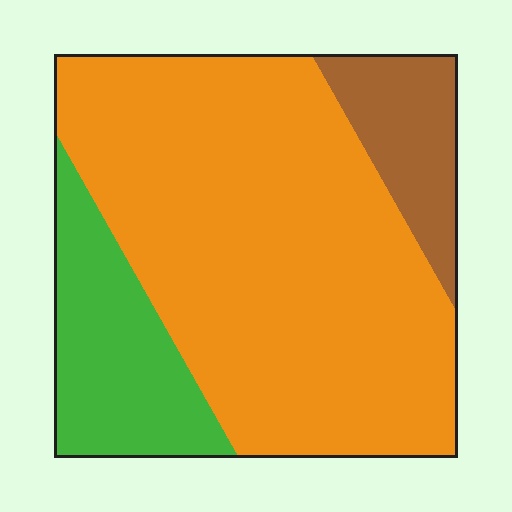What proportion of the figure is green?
Green covers roughly 20% of the figure.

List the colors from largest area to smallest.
From largest to smallest: orange, green, brown.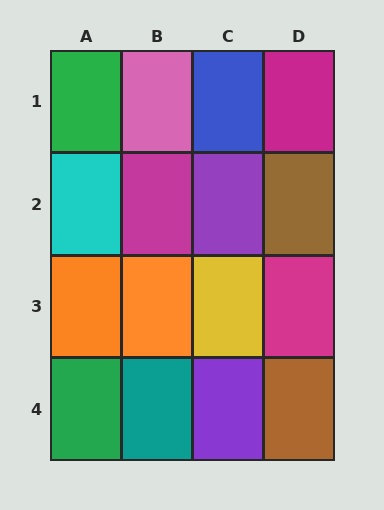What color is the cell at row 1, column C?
Blue.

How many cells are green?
2 cells are green.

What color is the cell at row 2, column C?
Purple.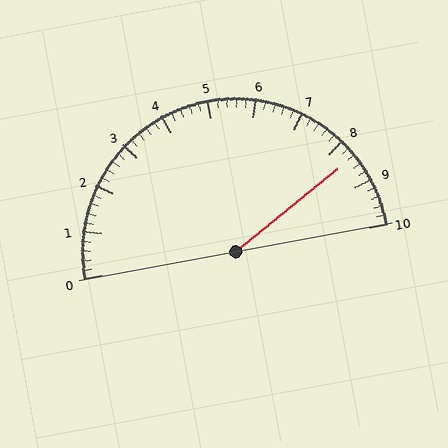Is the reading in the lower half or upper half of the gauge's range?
The reading is in the upper half of the range (0 to 10).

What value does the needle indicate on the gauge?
The needle indicates approximately 8.4.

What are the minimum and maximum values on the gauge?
The gauge ranges from 0 to 10.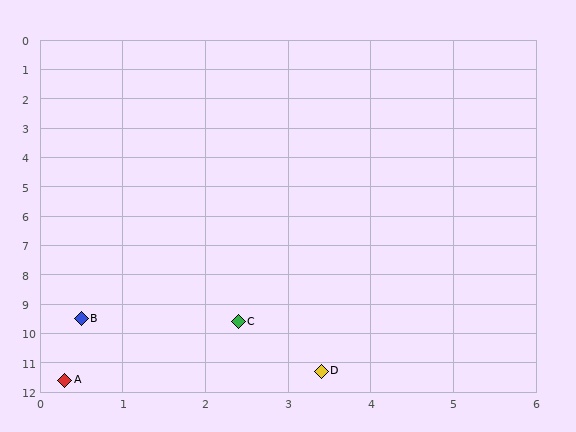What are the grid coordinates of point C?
Point C is at approximately (2.4, 9.6).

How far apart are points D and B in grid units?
Points D and B are about 3.4 grid units apart.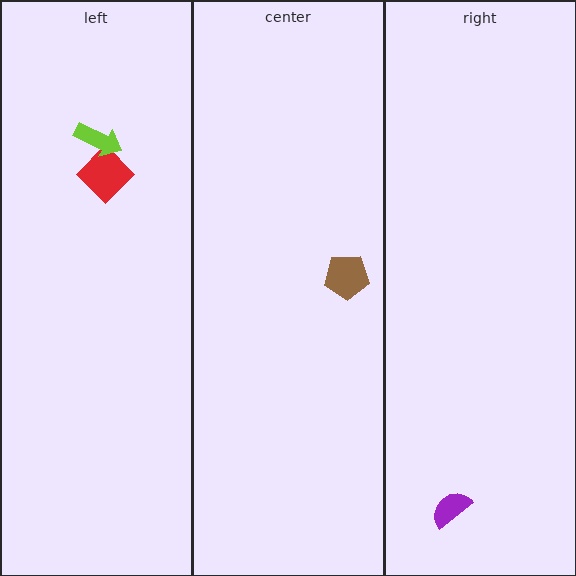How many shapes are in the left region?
2.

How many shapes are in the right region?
1.